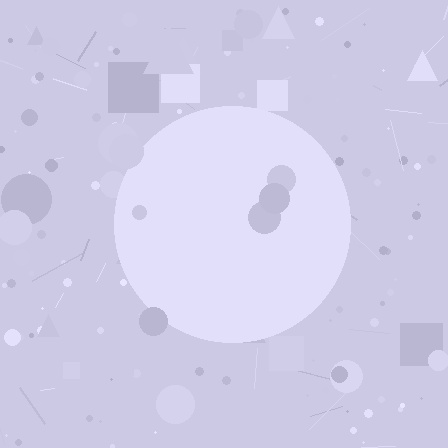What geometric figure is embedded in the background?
A circle is embedded in the background.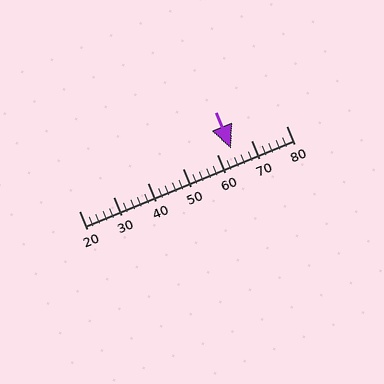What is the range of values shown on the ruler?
The ruler shows values from 20 to 80.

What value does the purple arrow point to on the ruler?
The purple arrow points to approximately 64.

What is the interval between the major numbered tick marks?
The major tick marks are spaced 10 units apart.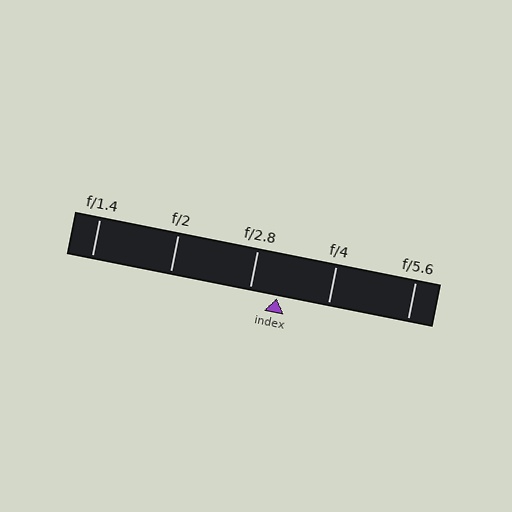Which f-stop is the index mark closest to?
The index mark is closest to f/2.8.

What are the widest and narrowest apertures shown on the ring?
The widest aperture shown is f/1.4 and the narrowest is f/5.6.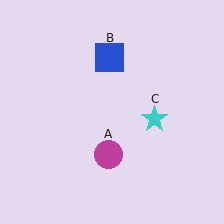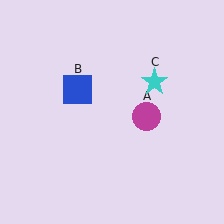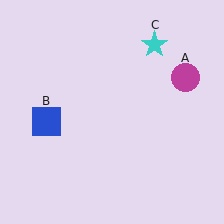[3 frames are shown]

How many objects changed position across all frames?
3 objects changed position: magenta circle (object A), blue square (object B), cyan star (object C).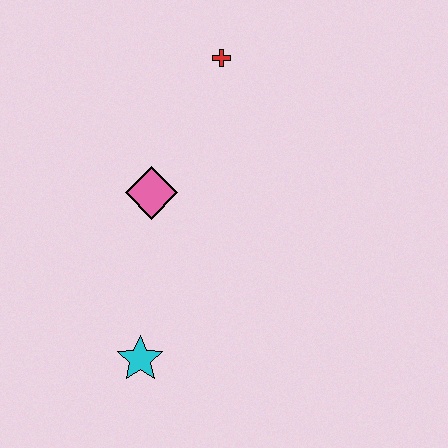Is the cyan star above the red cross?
No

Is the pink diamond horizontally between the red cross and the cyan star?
Yes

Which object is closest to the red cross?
The pink diamond is closest to the red cross.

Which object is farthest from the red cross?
The cyan star is farthest from the red cross.